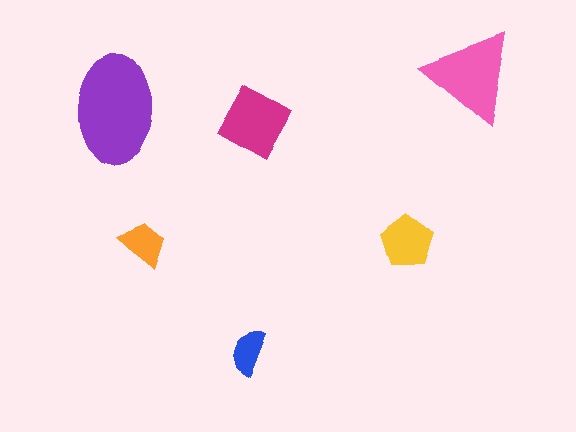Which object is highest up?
The pink triangle is topmost.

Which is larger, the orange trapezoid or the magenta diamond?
The magenta diamond.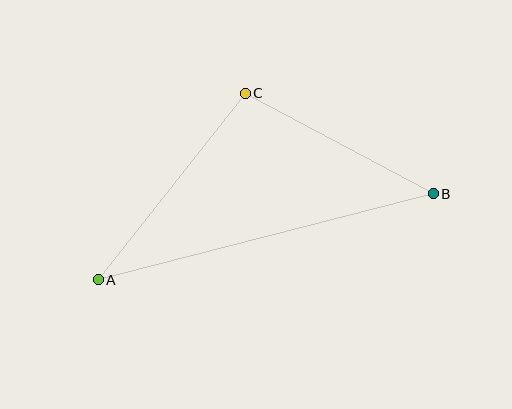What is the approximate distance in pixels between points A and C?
The distance between A and C is approximately 238 pixels.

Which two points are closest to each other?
Points B and C are closest to each other.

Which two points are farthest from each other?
Points A and B are farthest from each other.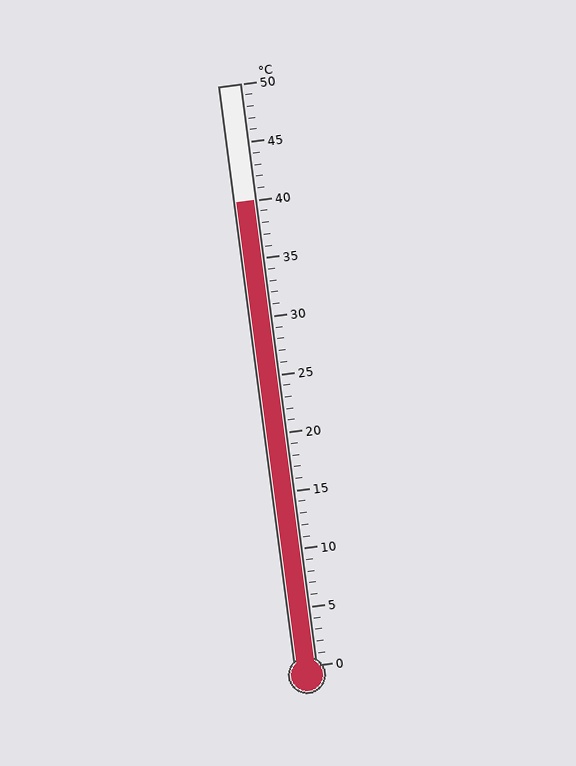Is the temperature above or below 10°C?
The temperature is above 10°C.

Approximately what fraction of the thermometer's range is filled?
The thermometer is filled to approximately 80% of its range.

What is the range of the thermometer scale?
The thermometer scale ranges from 0°C to 50°C.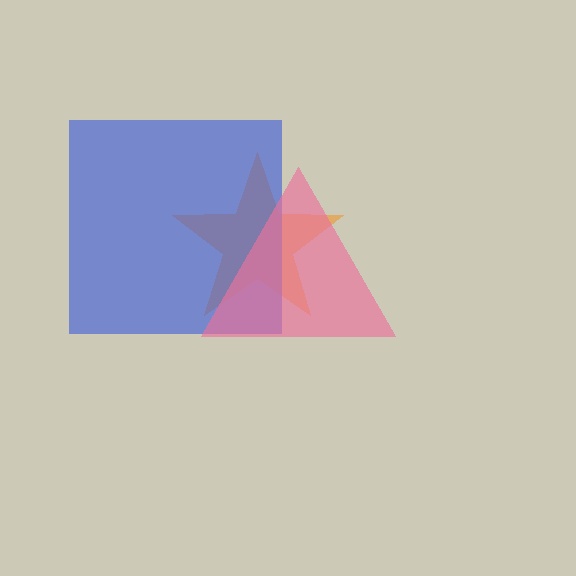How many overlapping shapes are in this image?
There are 3 overlapping shapes in the image.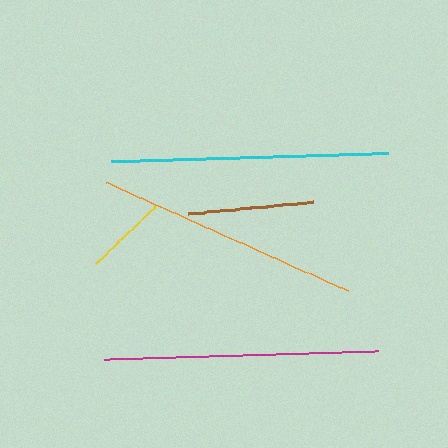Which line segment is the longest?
The cyan line is the longest at approximately 277 pixels.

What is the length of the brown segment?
The brown segment is approximately 126 pixels long.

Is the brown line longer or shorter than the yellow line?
The brown line is longer than the yellow line.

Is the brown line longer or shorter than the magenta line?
The magenta line is longer than the brown line.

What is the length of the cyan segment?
The cyan segment is approximately 277 pixels long.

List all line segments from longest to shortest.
From longest to shortest: cyan, magenta, orange, brown, yellow.